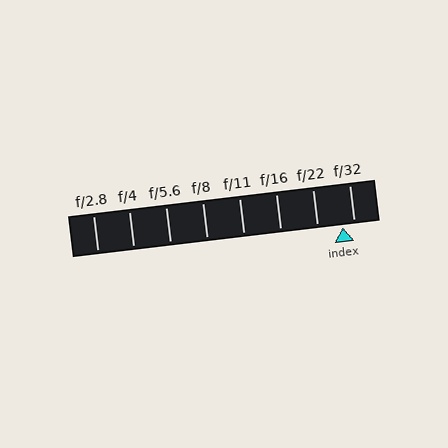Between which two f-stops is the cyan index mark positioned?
The index mark is between f/22 and f/32.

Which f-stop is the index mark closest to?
The index mark is closest to f/32.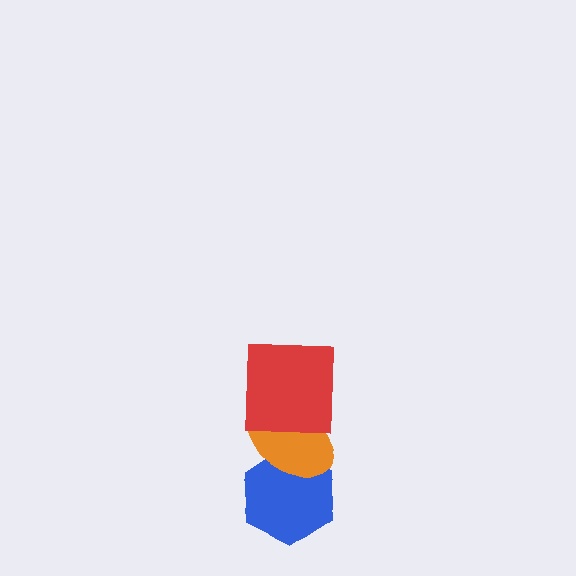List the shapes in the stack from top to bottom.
From top to bottom: the red square, the orange ellipse, the blue hexagon.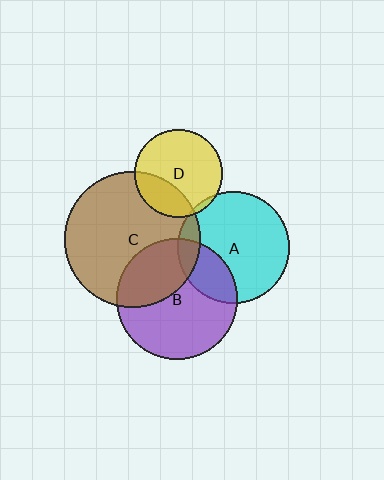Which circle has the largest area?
Circle C (brown).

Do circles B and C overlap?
Yes.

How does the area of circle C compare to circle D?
Approximately 2.3 times.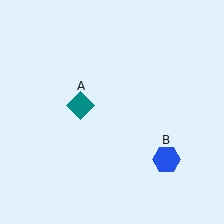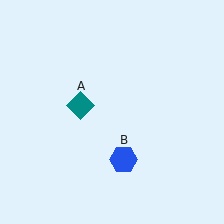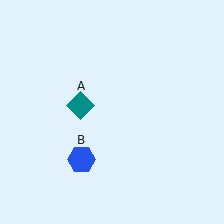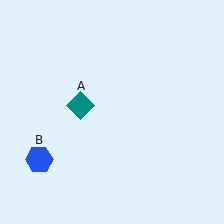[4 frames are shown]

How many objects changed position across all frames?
1 object changed position: blue hexagon (object B).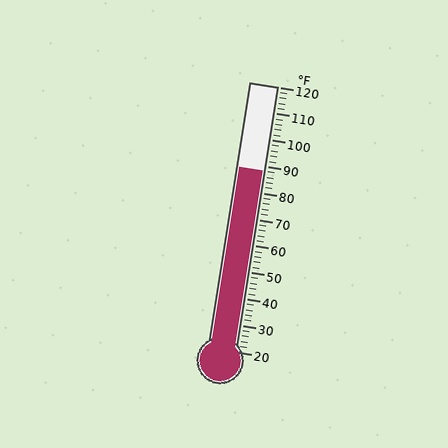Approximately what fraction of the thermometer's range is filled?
The thermometer is filled to approximately 70% of its range.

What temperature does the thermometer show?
The thermometer shows approximately 88°F.